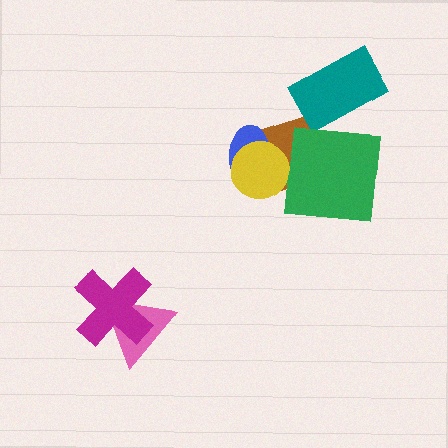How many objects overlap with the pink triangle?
1 object overlaps with the pink triangle.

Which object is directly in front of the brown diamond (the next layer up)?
The blue ellipse is directly in front of the brown diamond.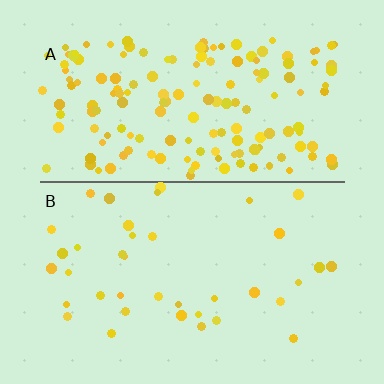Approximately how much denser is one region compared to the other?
Approximately 4.2× — region A over region B.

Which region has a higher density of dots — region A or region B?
A (the top).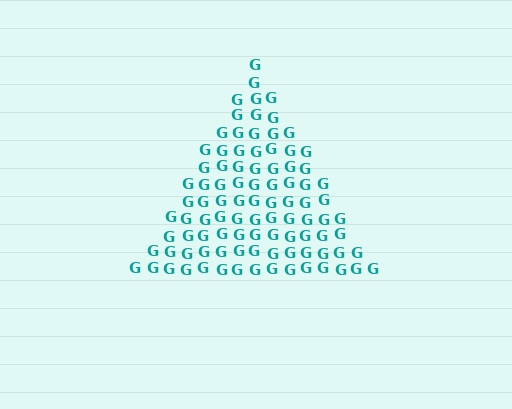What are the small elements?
The small elements are letter G's.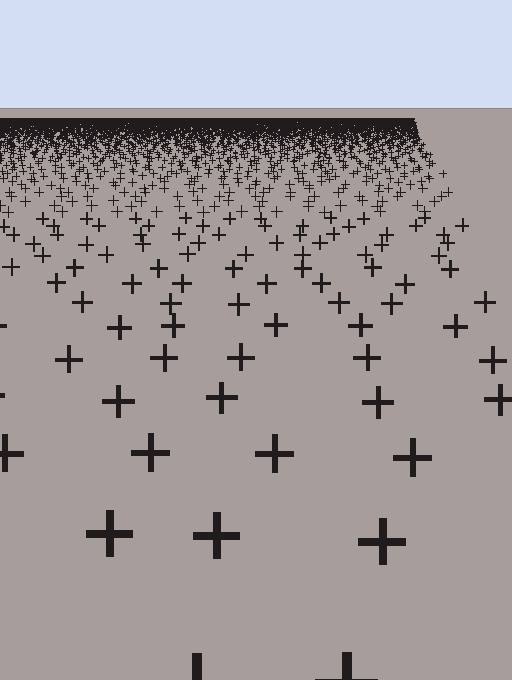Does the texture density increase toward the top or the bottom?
Density increases toward the top.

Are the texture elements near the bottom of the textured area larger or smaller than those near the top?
Larger. Near the bottom, elements are closer to the viewer and appear at a bigger on-screen size.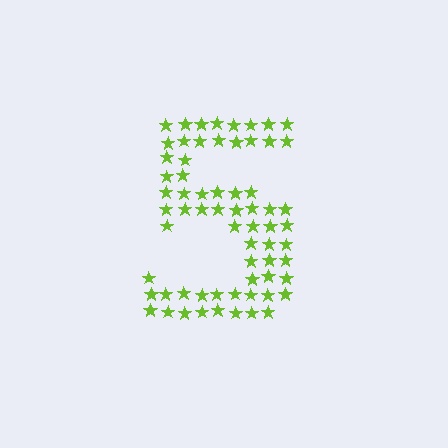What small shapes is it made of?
It is made of small stars.